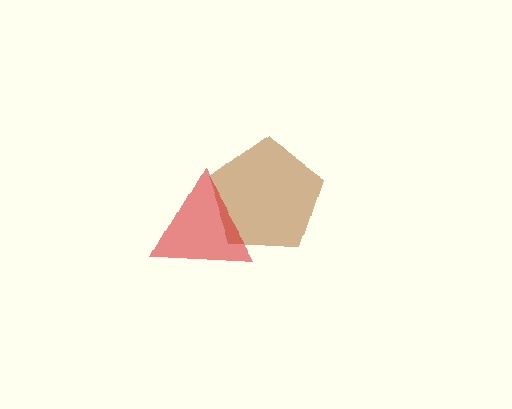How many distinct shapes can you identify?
There are 2 distinct shapes: a brown pentagon, a red triangle.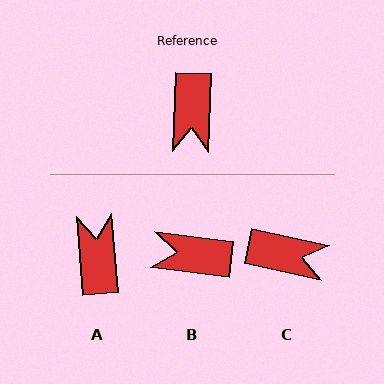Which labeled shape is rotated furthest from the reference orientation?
A, about 173 degrees away.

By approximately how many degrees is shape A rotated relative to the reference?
Approximately 173 degrees clockwise.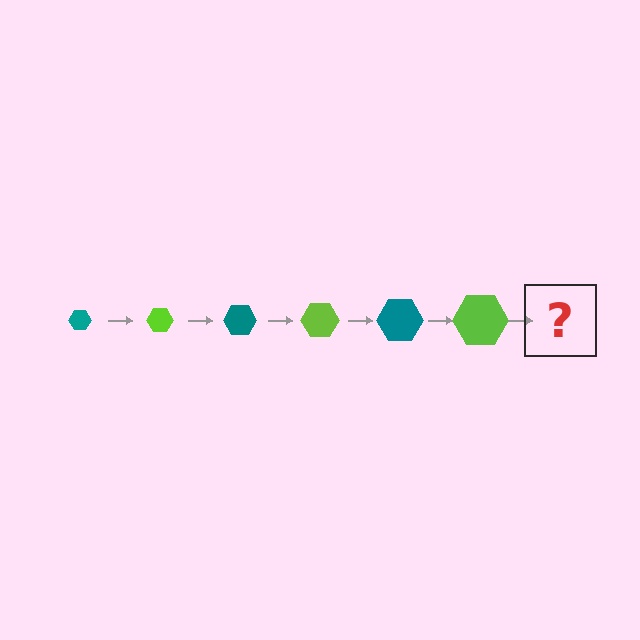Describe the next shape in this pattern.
It should be a teal hexagon, larger than the previous one.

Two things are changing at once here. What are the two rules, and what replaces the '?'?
The two rules are that the hexagon grows larger each step and the color cycles through teal and lime. The '?' should be a teal hexagon, larger than the previous one.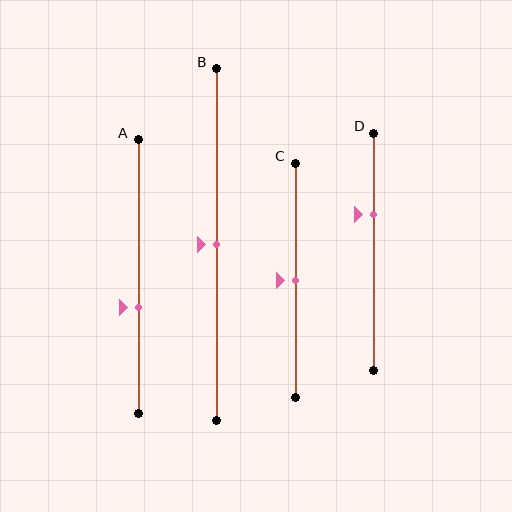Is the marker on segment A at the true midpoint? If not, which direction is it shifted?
No, the marker on segment A is shifted downward by about 11% of the segment length.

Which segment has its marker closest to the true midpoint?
Segment B has its marker closest to the true midpoint.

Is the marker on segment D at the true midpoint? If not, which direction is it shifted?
No, the marker on segment D is shifted upward by about 16% of the segment length.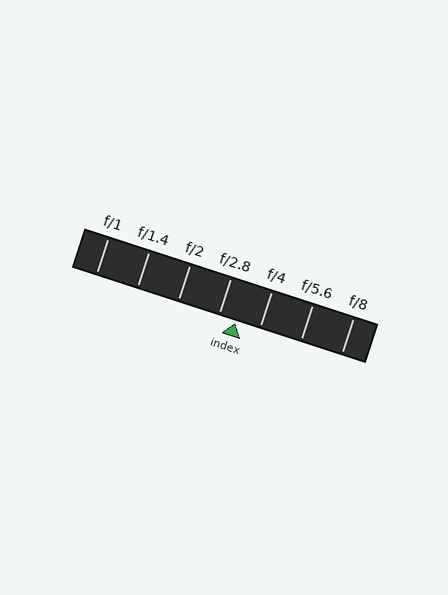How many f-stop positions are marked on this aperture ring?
There are 7 f-stop positions marked.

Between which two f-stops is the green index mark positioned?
The index mark is between f/2.8 and f/4.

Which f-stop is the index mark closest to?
The index mark is closest to f/2.8.